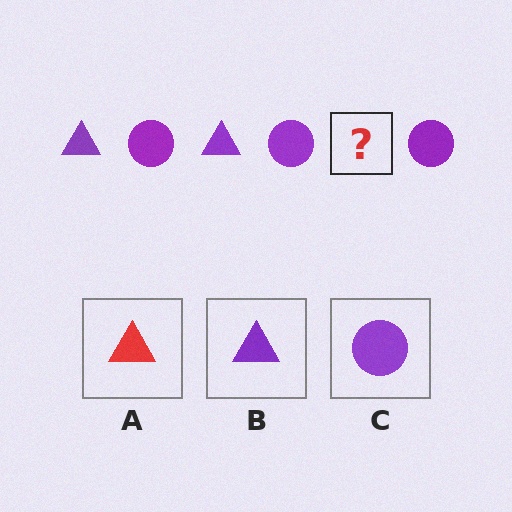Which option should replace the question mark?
Option B.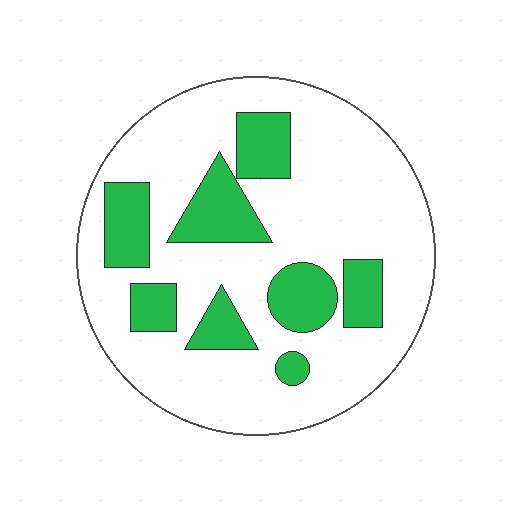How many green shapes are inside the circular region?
8.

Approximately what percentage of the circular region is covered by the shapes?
Approximately 25%.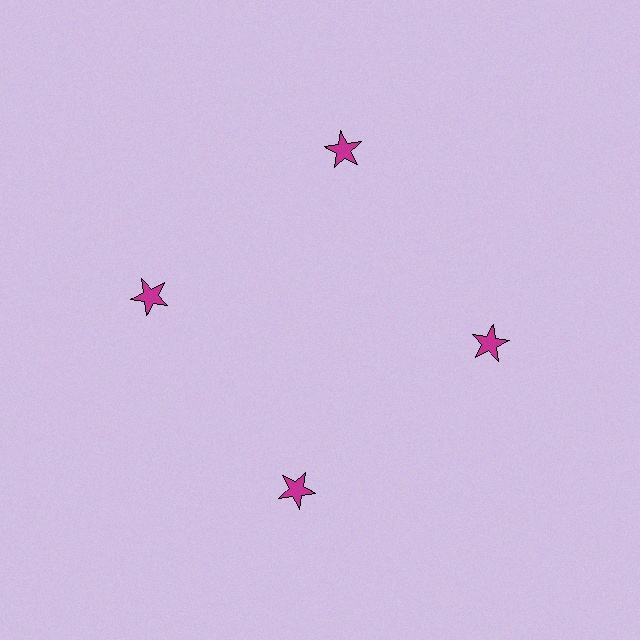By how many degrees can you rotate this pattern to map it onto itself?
The pattern maps onto itself every 90 degrees of rotation.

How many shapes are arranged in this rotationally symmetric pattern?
There are 4 shapes, arranged in 4 groups of 1.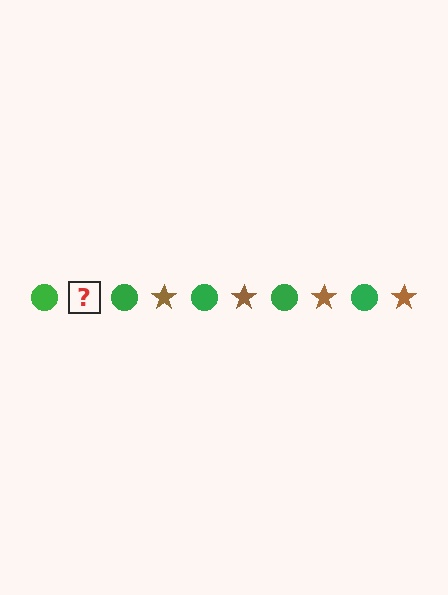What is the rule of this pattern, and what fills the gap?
The rule is that the pattern alternates between green circle and brown star. The gap should be filled with a brown star.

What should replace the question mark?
The question mark should be replaced with a brown star.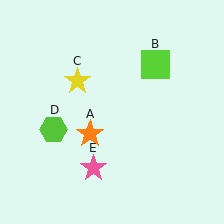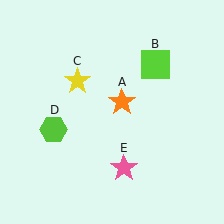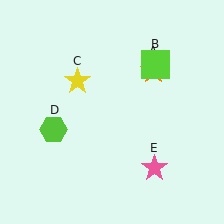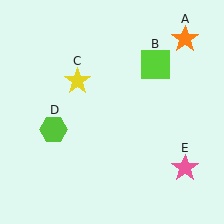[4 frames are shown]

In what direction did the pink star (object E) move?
The pink star (object E) moved right.